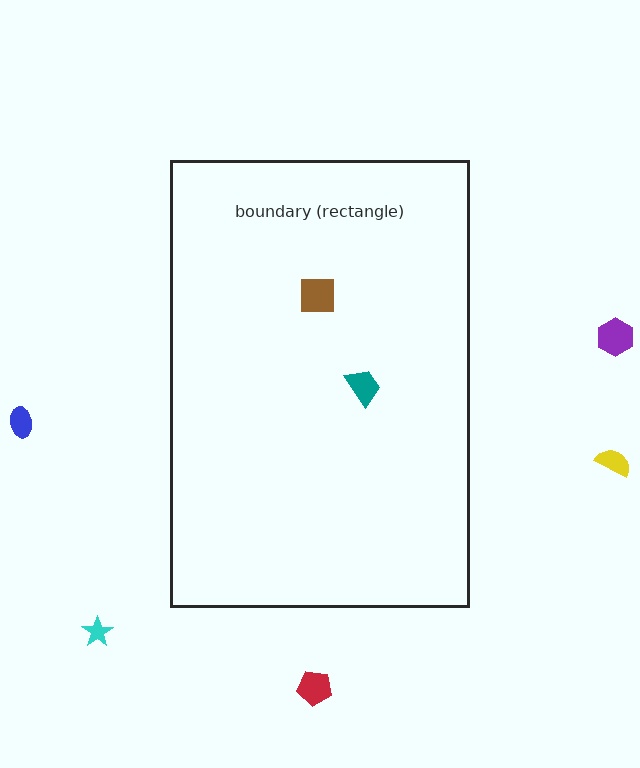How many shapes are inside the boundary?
2 inside, 5 outside.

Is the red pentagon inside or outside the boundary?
Outside.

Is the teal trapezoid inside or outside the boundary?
Inside.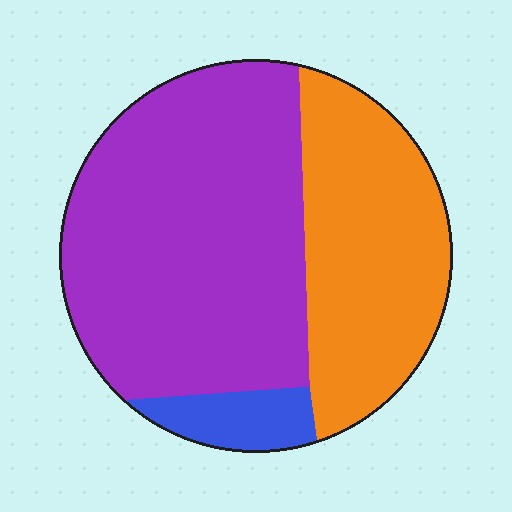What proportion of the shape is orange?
Orange takes up between a third and a half of the shape.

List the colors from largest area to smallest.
From largest to smallest: purple, orange, blue.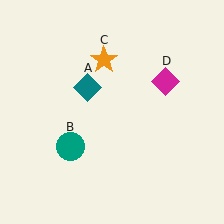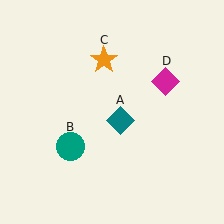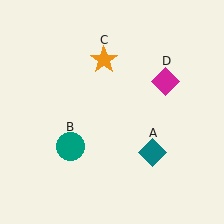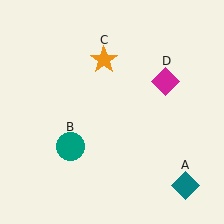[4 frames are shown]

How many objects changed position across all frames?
1 object changed position: teal diamond (object A).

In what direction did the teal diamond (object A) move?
The teal diamond (object A) moved down and to the right.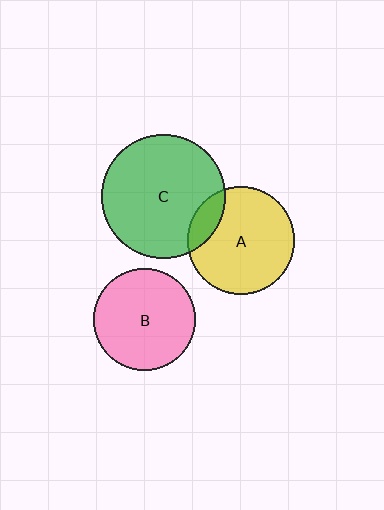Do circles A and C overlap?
Yes.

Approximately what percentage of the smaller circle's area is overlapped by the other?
Approximately 15%.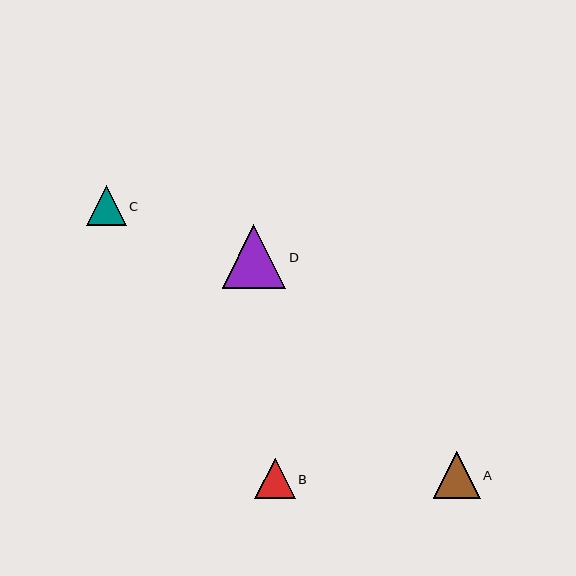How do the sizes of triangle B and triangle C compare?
Triangle B and triangle C are approximately the same size.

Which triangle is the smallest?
Triangle C is the smallest with a size of approximately 39 pixels.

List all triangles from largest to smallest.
From largest to smallest: D, A, B, C.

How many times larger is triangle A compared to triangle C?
Triangle A is approximately 1.2 times the size of triangle C.